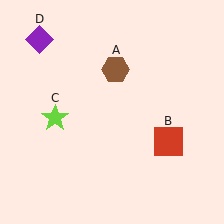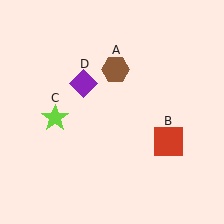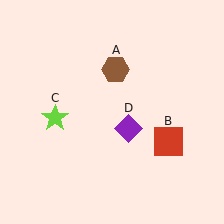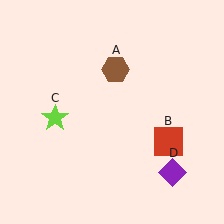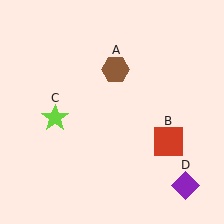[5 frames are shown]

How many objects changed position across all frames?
1 object changed position: purple diamond (object D).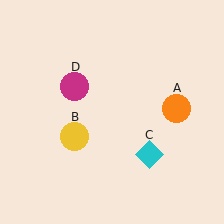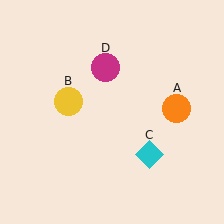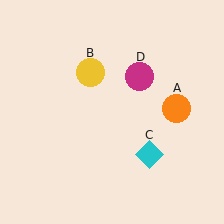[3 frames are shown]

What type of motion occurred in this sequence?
The yellow circle (object B), magenta circle (object D) rotated clockwise around the center of the scene.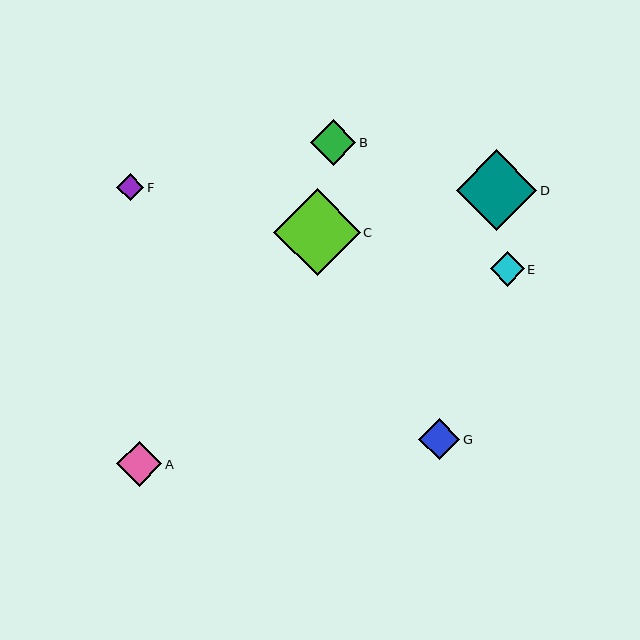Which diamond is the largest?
Diamond C is the largest with a size of approximately 87 pixels.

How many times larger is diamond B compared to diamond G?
Diamond B is approximately 1.1 times the size of diamond G.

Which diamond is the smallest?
Diamond F is the smallest with a size of approximately 27 pixels.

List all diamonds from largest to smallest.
From largest to smallest: C, D, B, A, G, E, F.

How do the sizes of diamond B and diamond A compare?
Diamond B and diamond A are approximately the same size.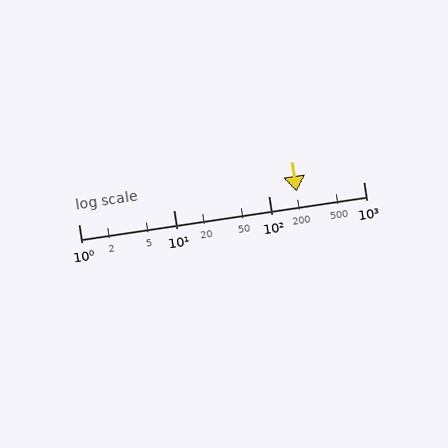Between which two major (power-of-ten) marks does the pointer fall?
The pointer is between 100 and 1000.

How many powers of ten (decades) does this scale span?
The scale spans 3 decades, from 1 to 1000.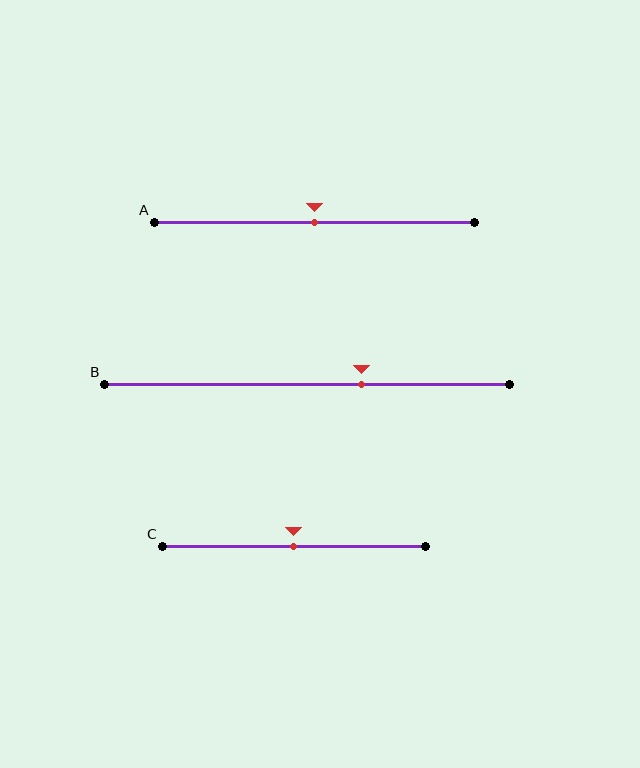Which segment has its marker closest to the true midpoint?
Segment A has its marker closest to the true midpoint.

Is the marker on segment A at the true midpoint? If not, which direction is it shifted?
Yes, the marker on segment A is at the true midpoint.